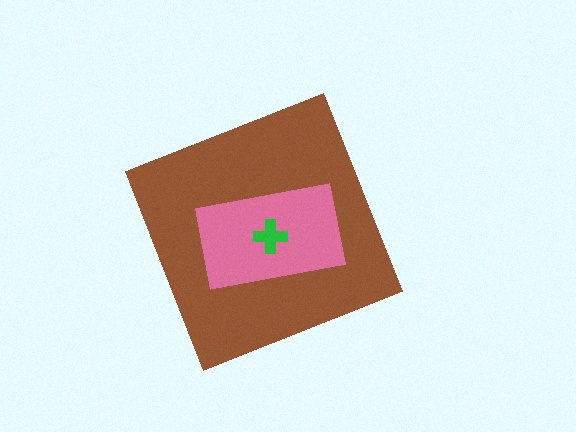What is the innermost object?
The green cross.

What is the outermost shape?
The brown diamond.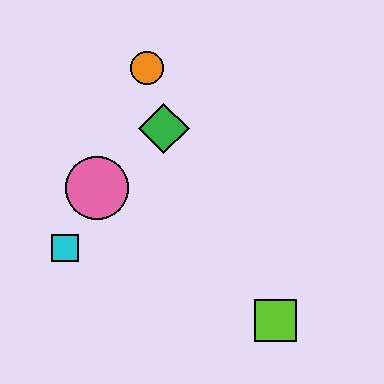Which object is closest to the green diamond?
The orange circle is closest to the green diamond.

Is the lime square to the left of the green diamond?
No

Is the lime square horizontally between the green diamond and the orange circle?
No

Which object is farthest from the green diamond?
The lime square is farthest from the green diamond.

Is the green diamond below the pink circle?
No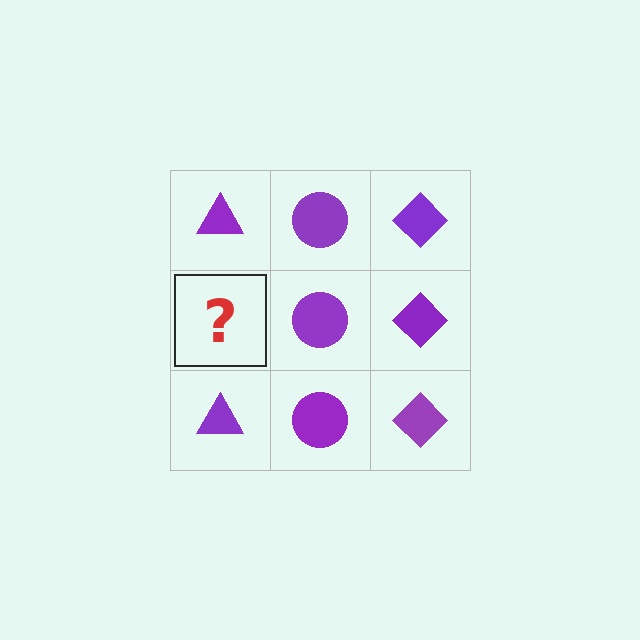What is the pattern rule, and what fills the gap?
The rule is that each column has a consistent shape. The gap should be filled with a purple triangle.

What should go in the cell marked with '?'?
The missing cell should contain a purple triangle.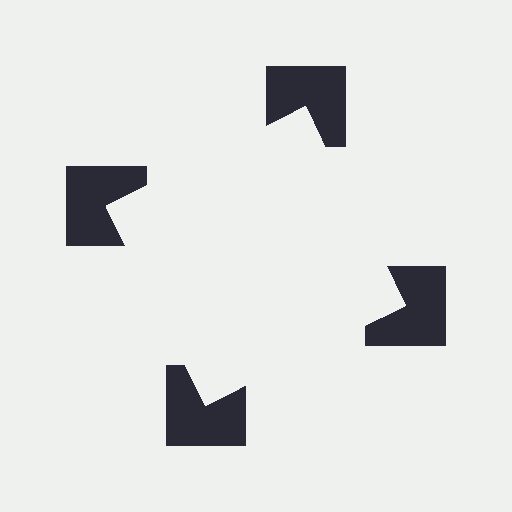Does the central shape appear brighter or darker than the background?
It typically appears slightly brighter than the background, even though no actual brightness change is drawn.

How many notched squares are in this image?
There are 4 — one at each vertex of the illusory square.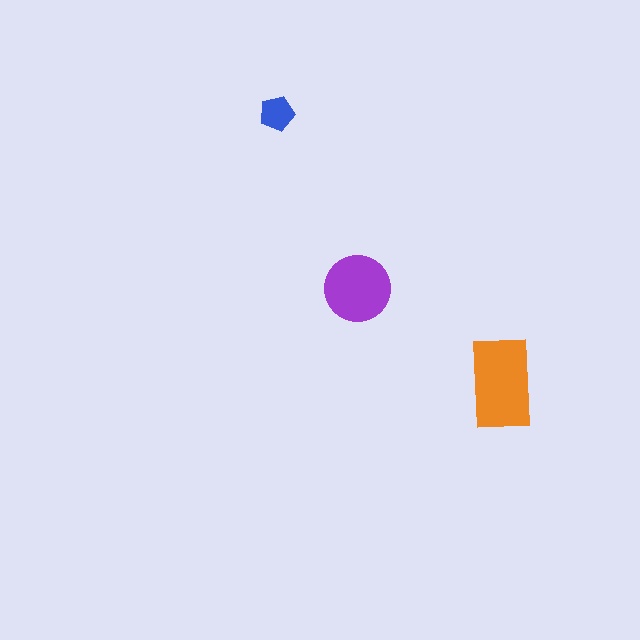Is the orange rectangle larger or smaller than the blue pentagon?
Larger.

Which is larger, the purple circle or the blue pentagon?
The purple circle.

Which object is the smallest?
The blue pentagon.